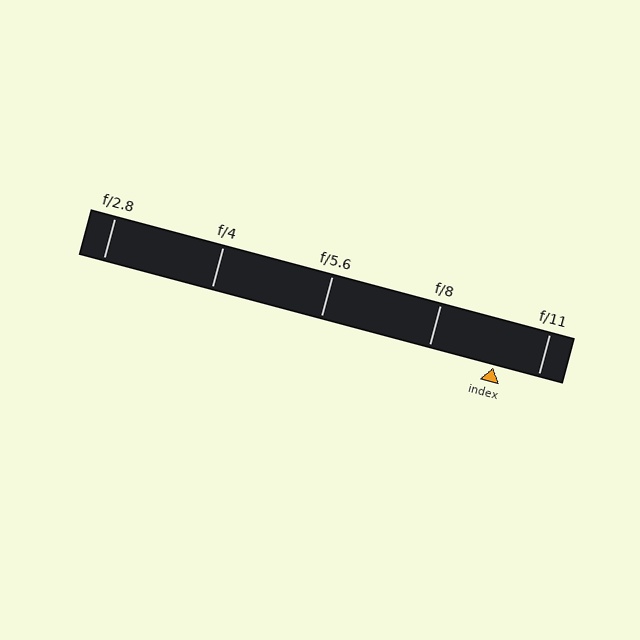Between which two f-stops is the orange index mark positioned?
The index mark is between f/8 and f/11.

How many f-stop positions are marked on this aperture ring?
There are 5 f-stop positions marked.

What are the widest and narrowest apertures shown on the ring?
The widest aperture shown is f/2.8 and the narrowest is f/11.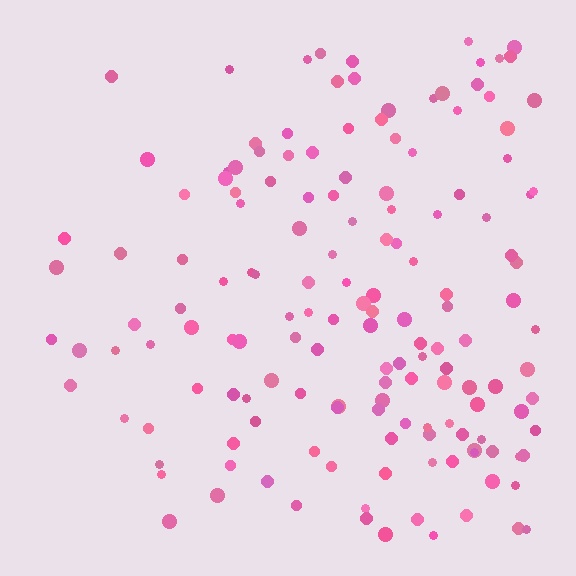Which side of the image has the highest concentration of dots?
The right.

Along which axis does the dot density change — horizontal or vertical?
Horizontal.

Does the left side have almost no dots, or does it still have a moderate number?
Still a moderate number, just noticeably fewer than the right.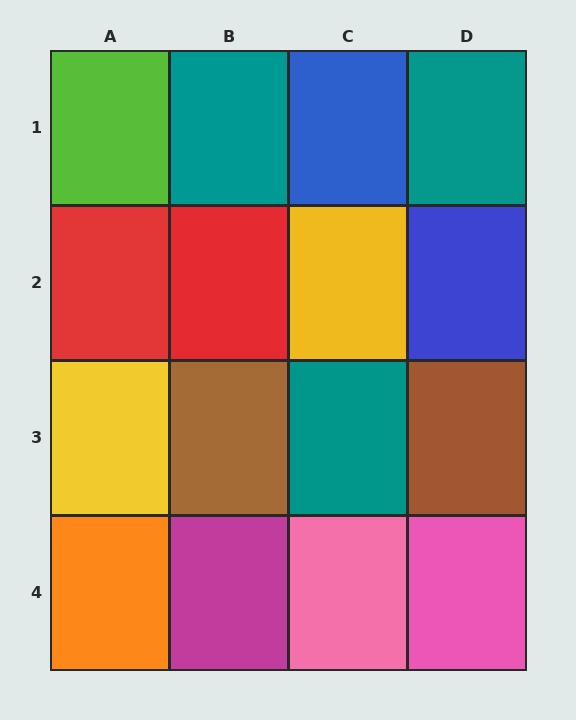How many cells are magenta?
1 cell is magenta.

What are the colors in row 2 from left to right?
Red, red, yellow, blue.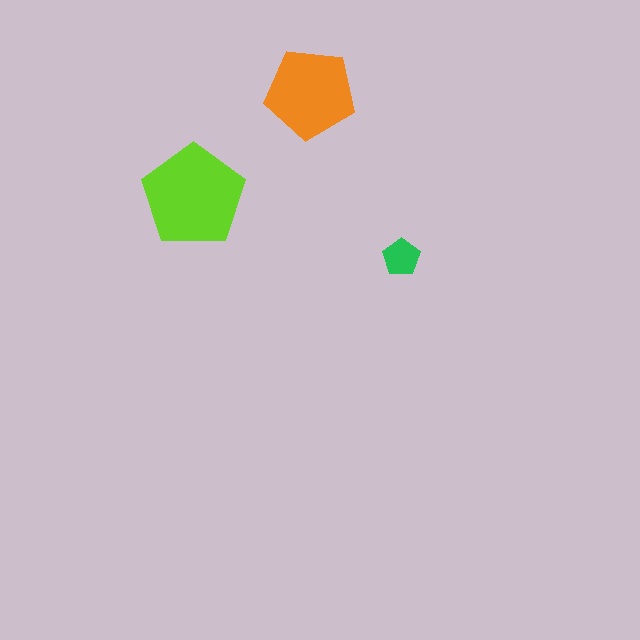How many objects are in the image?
There are 3 objects in the image.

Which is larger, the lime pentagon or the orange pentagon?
The lime one.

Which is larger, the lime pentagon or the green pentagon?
The lime one.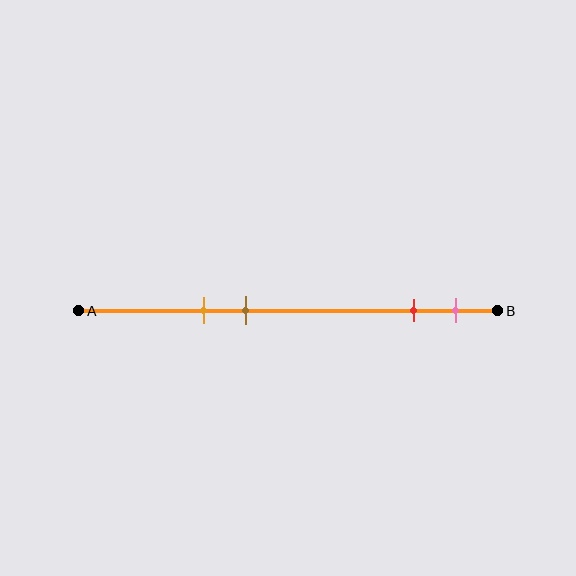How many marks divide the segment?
There are 4 marks dividing the segment.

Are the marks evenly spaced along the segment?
No, the marks are not evenly spaced.